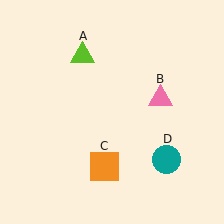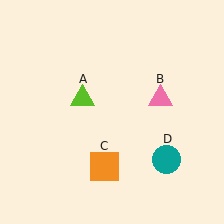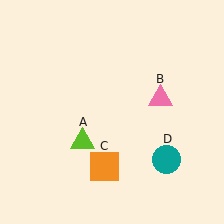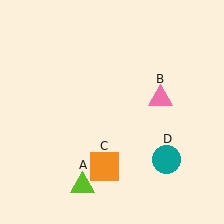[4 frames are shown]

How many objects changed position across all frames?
1 object changed position: lime triangle (object A).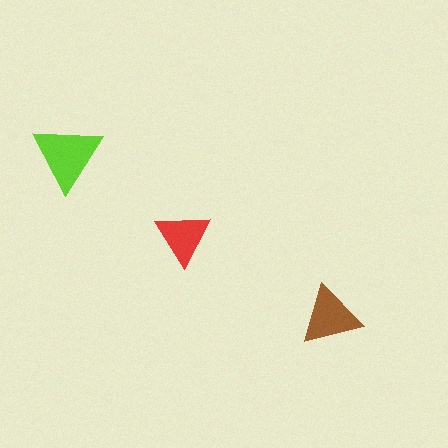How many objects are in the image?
There are 3 objects in the image.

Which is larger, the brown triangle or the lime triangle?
The lime one.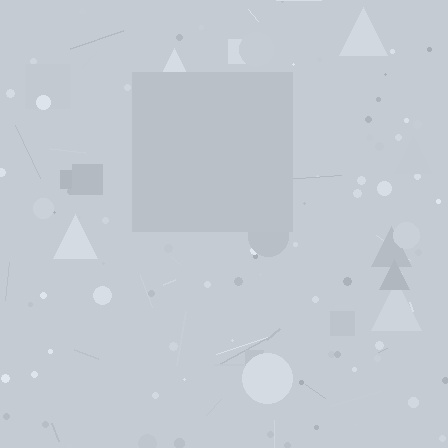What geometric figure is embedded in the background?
A square is embedded in the background.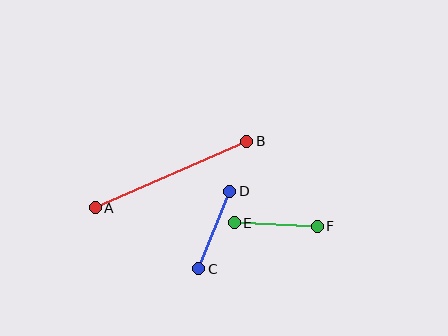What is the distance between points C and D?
The distance is approximately 83 pixels.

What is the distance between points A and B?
The distance is approximately 166 pixels.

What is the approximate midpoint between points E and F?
The midpoint is at approximately (276, 225) pixels.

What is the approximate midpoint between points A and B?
The midpoint is at approximately (171, 174) pixels.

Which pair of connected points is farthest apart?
Points A and B are farthest apart.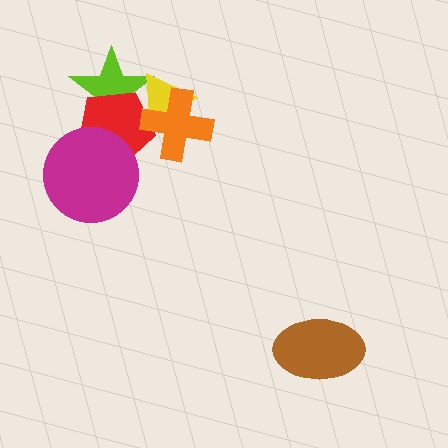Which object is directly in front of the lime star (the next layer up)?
The yellow triangle is directly in front of the lime star.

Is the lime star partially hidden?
Yes, it is partially covered by another shape.